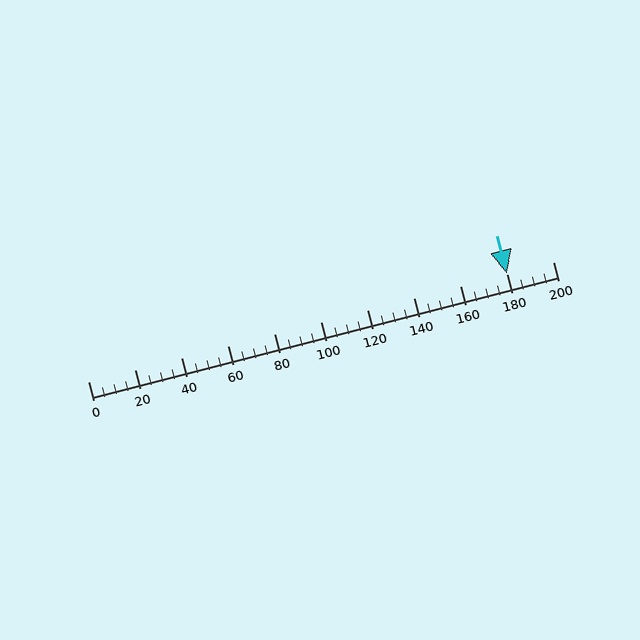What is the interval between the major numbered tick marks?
The major tick marks are spaced 20 units apart.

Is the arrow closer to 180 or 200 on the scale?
The arrow is closer to 180.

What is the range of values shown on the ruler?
The ruler shows values from 0 to 200.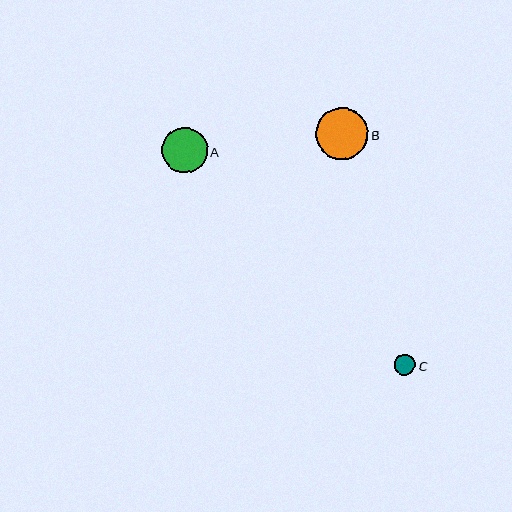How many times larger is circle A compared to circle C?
Circle A is approximately 2.1 times the size of circle C.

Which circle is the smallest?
Circle C is the smallest with a size of approximately 21 pixels.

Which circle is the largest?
Circle B is the largest with a size of approximately 52 pixels.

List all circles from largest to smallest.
From largest to smallest: B, A, C.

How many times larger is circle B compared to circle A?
Circle B is approximately 1.2 times the size of circle A.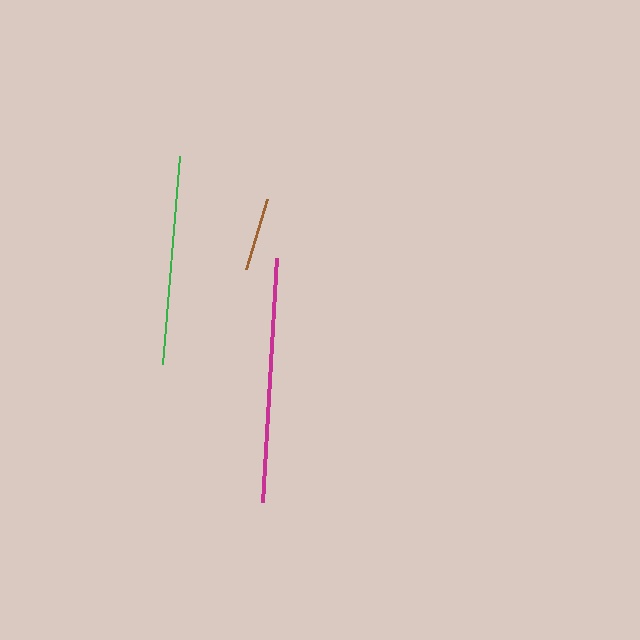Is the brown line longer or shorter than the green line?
The green line is longer than the brown line.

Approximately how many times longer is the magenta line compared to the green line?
The magenta line is approximately 1.2 times the length of the green line.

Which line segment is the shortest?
The brown line is the shortest at approximately 73 pixels.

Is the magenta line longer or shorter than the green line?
The magenta line is longer than the green line.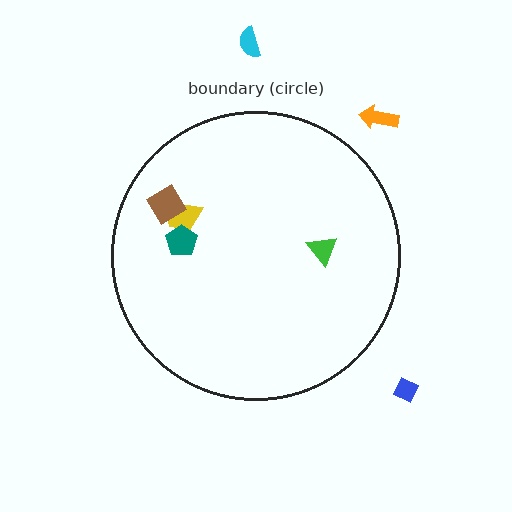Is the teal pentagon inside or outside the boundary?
Inside.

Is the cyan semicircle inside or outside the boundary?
Outside.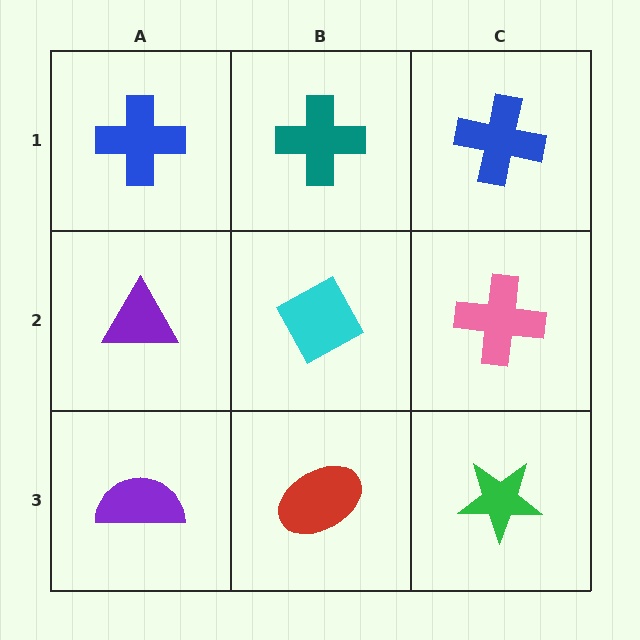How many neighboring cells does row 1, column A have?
2.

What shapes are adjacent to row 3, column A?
A purple triangle (row 2, column A), a red ellipse (row 3, column B).